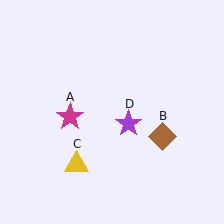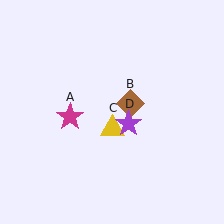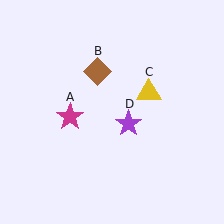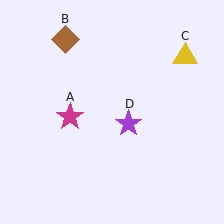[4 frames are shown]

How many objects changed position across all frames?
2 objects changed position: brown diamond (object B), yellow triangle (object C).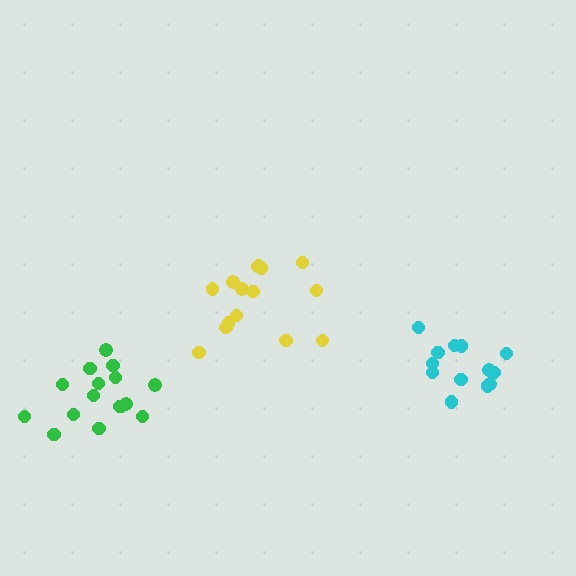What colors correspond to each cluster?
The clusters are colored: cyan, yellow, green.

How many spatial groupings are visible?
There are 3 spatial groupings.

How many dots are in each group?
Group 1: 13 dots, Group 2: 15 dots, Group 3: 16 dots (44 total).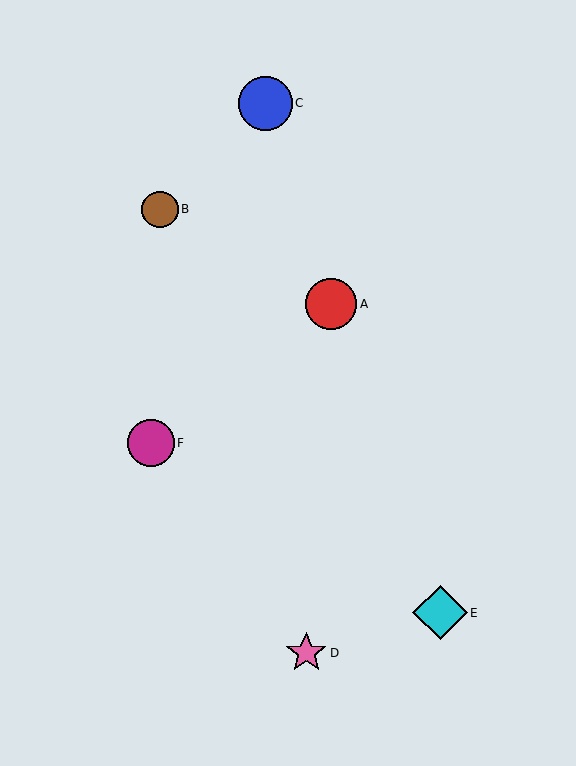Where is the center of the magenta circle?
The center of the magenta circle is at (151, 443).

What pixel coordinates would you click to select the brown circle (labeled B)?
Click at (160, 209) to select the brown circle B.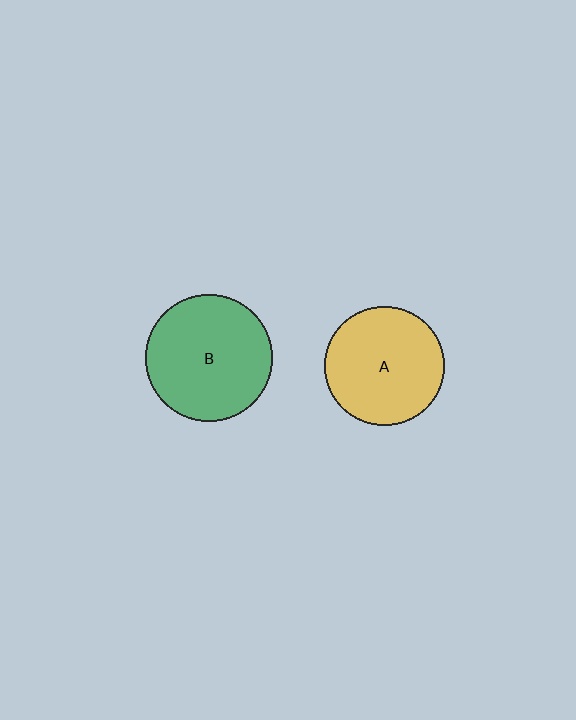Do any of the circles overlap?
No, none of the circles overlap.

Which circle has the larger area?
Circle B (green).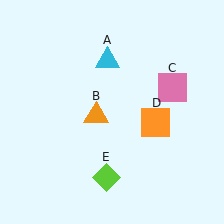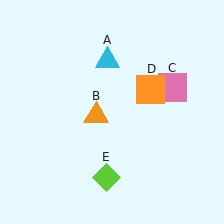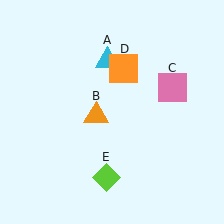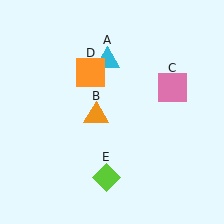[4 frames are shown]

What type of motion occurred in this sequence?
The orange square (object D) rotated counterclockwise around the center of the scene.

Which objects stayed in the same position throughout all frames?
Cyan triangle (object A) and orange triangle (object B) and pink square (object C) and lime diamond (object E) remained stationary.